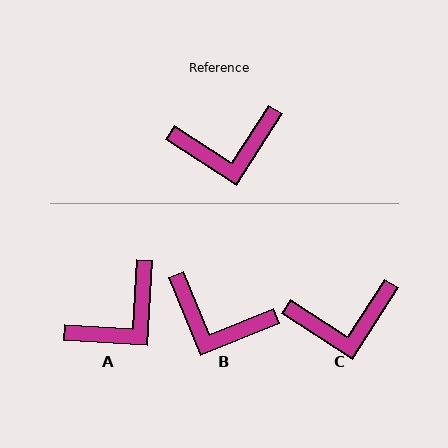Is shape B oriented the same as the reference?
No, it is off by about 35 degrees.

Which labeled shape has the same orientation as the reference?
C.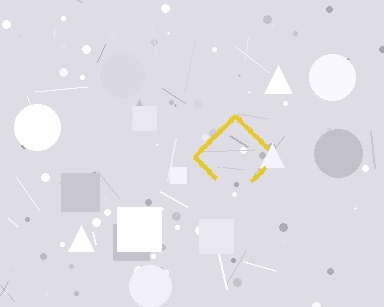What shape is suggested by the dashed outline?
The dashed outline suggests a diamond.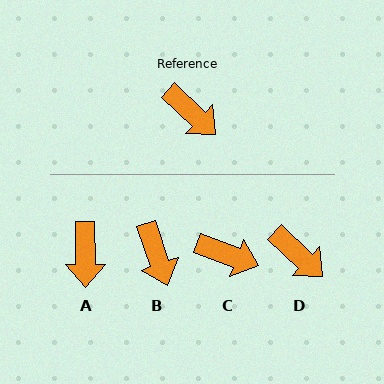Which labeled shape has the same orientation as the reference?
D.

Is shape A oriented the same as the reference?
No, it is off by about 46 degrees.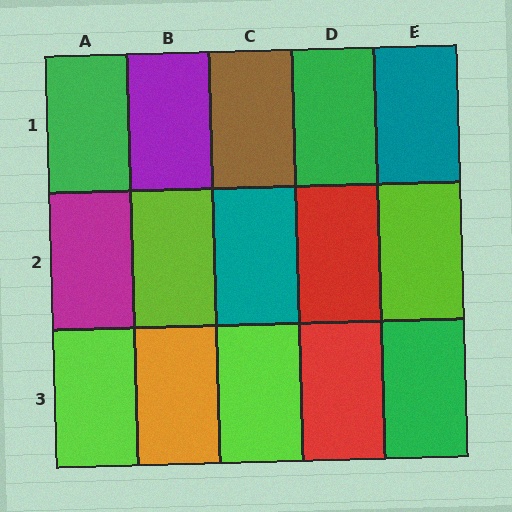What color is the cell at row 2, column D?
Red.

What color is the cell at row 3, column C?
Lime.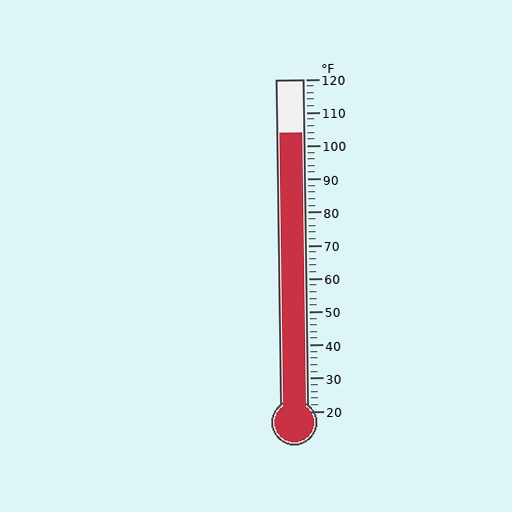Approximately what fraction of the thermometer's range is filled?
The thermometer is filled to approximately 85% of its range.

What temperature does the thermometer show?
The thermometer shows approximately 104°F.